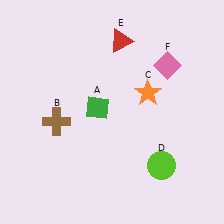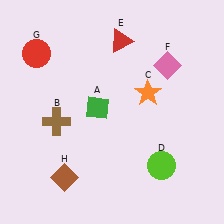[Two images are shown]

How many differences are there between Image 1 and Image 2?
There are 2 differences between the two images.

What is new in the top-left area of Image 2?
A red circle (G) was added in the top-left area of Image 2.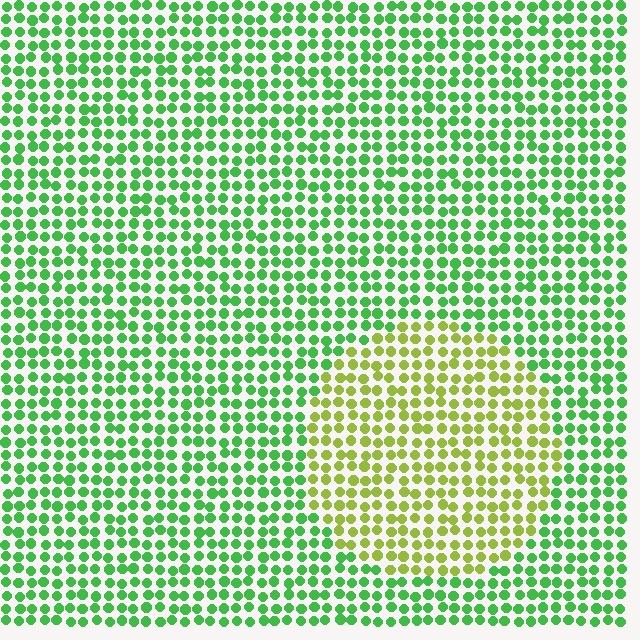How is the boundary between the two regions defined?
The boundary is defined purely by a slight shift in hue (about 44 degrees). Spacing, size, and orientation are identical on both sides.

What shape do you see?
I see a circle.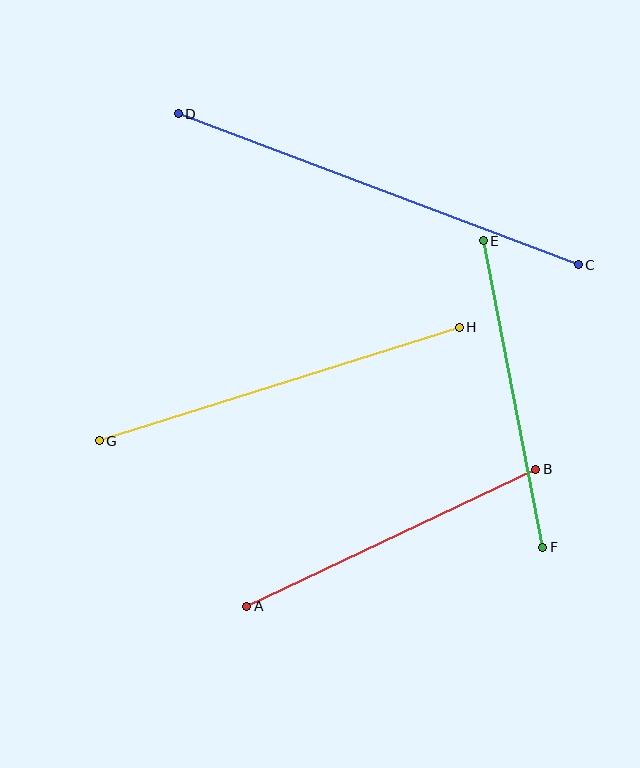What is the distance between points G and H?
The distance is approximately 377 pixels.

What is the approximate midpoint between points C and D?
The midpoint is at approximately (378, 189) pixels.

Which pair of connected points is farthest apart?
Points C and D are farthest apart.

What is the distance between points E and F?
The distance is approximately 313 pixels.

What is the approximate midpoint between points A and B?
The midpoint is at approximately (391, 538) pixels.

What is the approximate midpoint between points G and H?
The midpoint is at approximately (279, 384) pixels.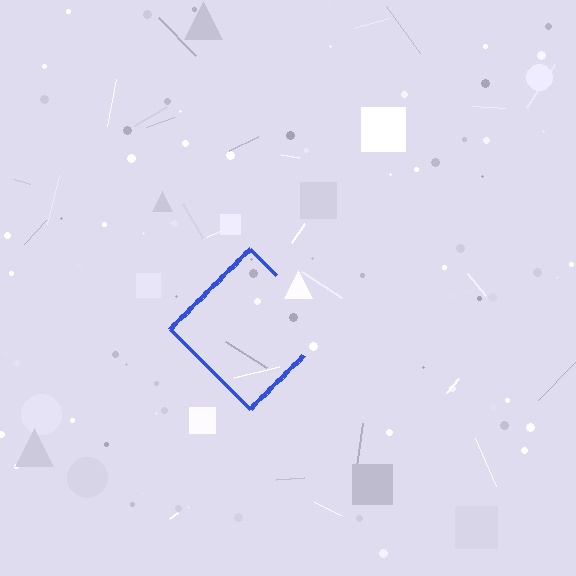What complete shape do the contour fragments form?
The contour fragments form a diamond.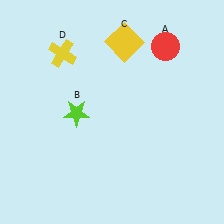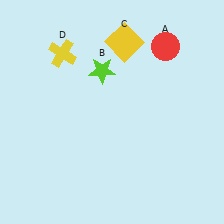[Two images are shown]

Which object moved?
The lime star (B) moved up.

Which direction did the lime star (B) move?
The lime star (B) moved up.